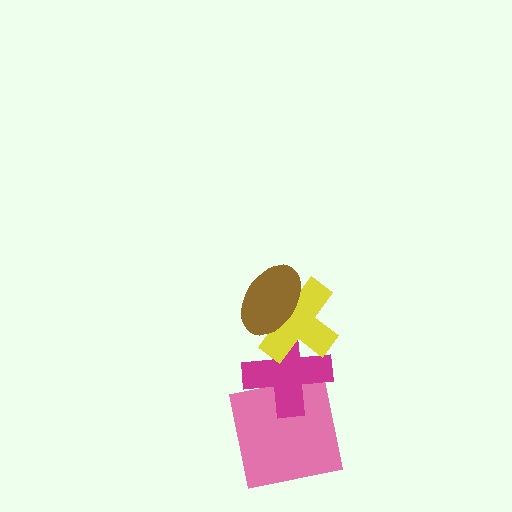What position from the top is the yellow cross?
The yellow cross is 2nd from the top.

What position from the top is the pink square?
The pink square is 4th from the top.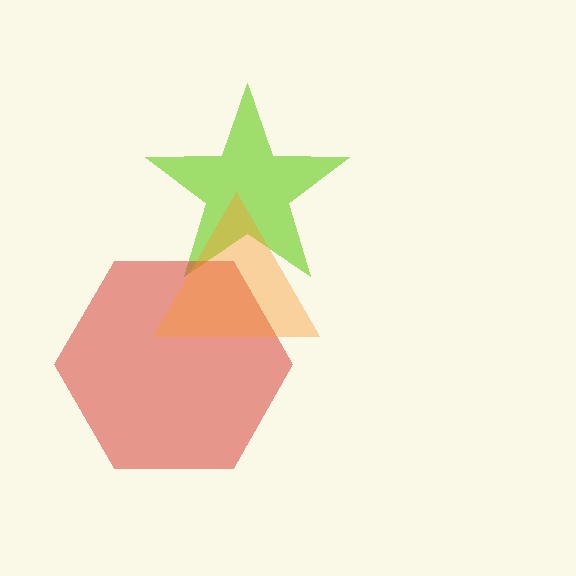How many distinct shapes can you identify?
There are 3 distinct shapes: a lime star, a red hexagon, an orange triangle.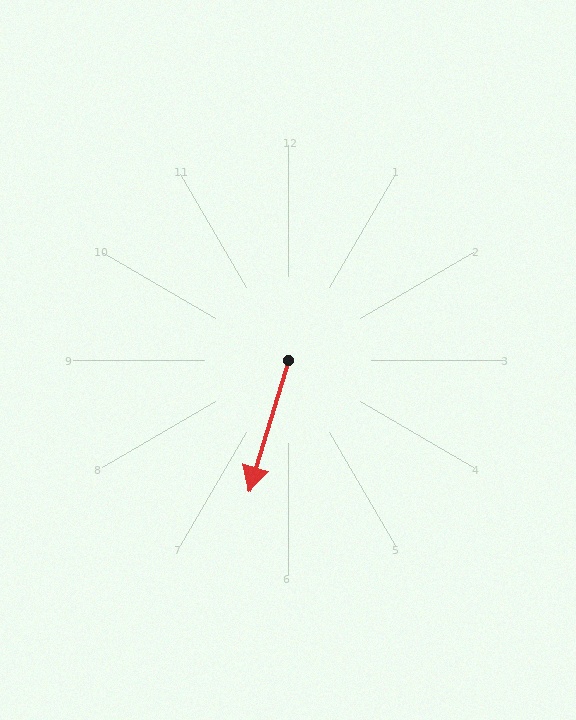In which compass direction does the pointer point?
South.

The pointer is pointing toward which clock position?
Roughly 7 o'clock.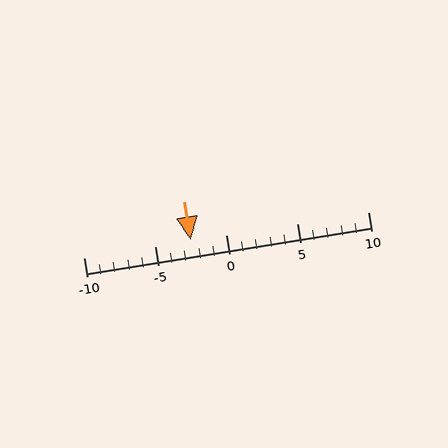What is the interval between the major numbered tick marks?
The major tick marks are spaced 5 units apart.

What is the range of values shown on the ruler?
The ruler shows values from -10 to 10.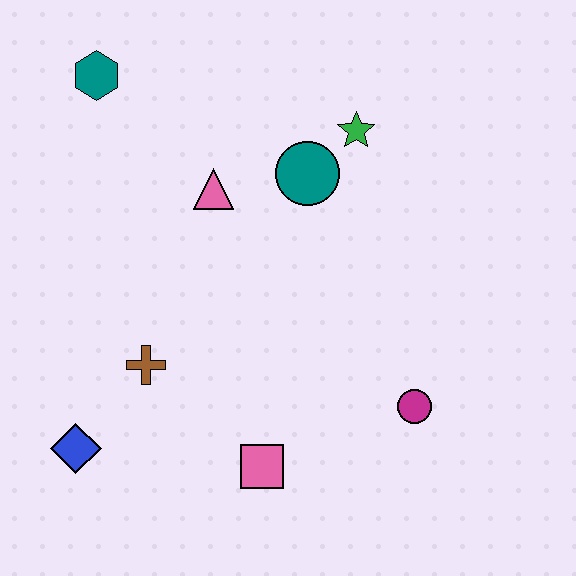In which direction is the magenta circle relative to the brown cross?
The magenta circle is to the right of the brown cross.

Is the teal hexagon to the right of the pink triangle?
No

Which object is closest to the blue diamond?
The brown cross is closest to the blue diamond.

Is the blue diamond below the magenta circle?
Yes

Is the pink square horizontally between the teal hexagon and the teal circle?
Yes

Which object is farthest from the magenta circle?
The teal hexagon is farthest from the magenta circle.